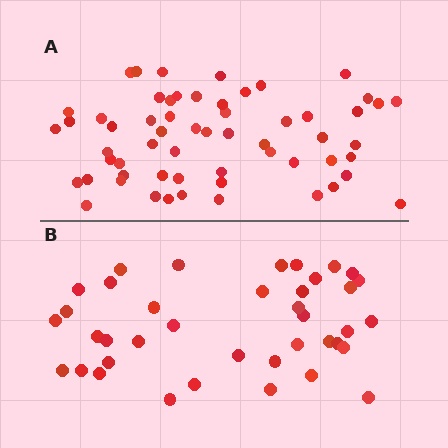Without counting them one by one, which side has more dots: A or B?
Region A (the top region) has more dots.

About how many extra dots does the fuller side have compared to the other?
Region A has approximately 20 more dots than region B.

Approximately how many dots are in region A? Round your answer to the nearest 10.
About 60 dots. (The exact count is 59, which rounds to 60.)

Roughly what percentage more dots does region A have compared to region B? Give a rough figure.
About 50% more.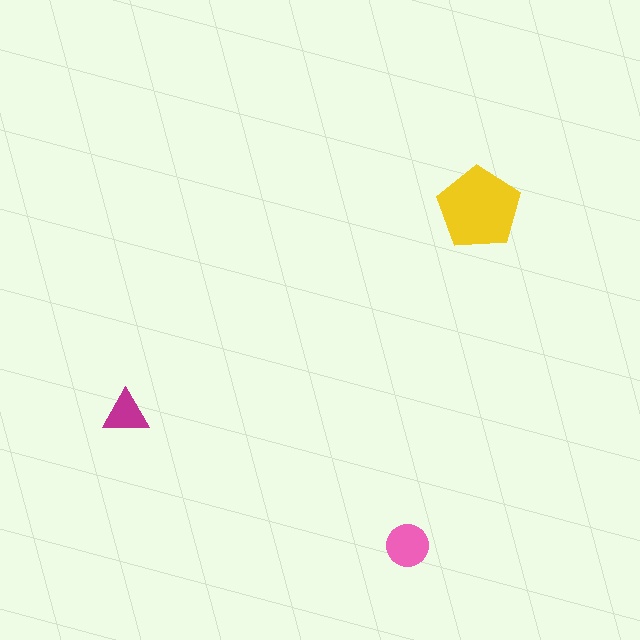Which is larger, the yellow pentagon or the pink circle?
The yellow pentagon.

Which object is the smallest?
The magenta triangle.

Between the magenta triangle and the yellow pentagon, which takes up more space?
The yellow pentagon.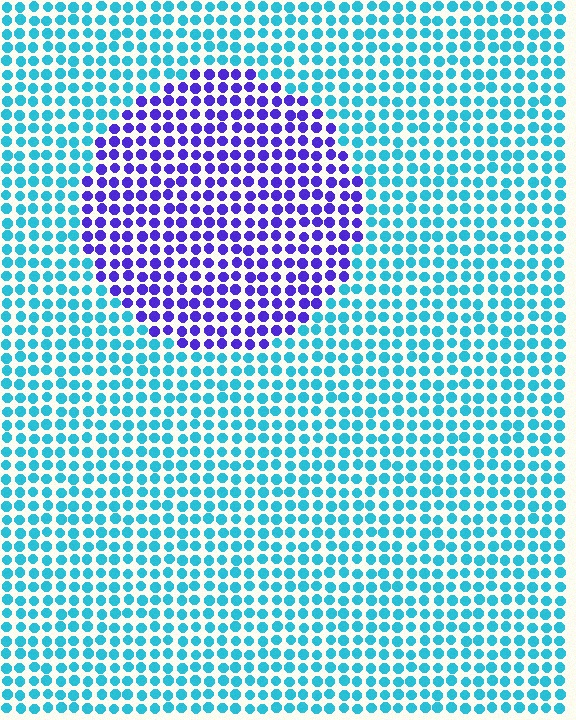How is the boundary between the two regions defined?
The boundary is defined purely by a slight shift in hue (about 66 degrees). Spacing, size, and orientation are identical on both sides.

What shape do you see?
I see a circle.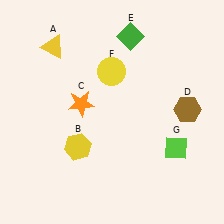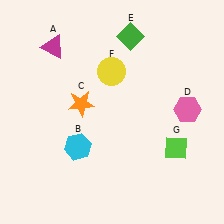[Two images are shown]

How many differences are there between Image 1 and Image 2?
There are 3 differences between the two images.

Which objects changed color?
A changed from yellow to magenta. B changed from yellow to cyan. D changed from brown to pink.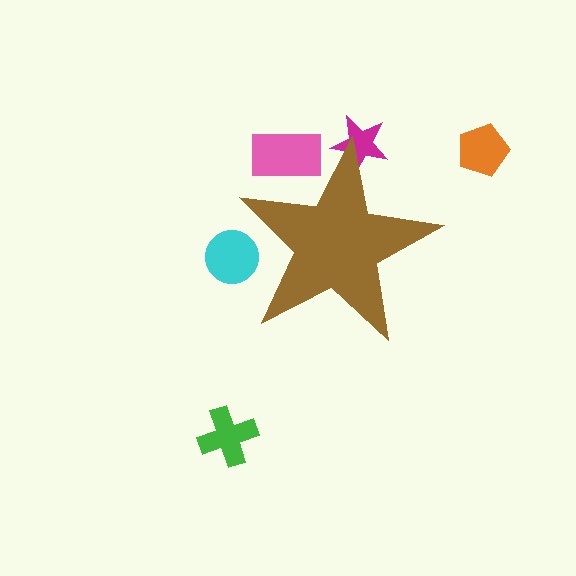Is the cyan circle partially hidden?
Yes, the cyan circle is partially hidden behind the brown star.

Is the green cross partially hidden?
No, the green cross is fully visible.